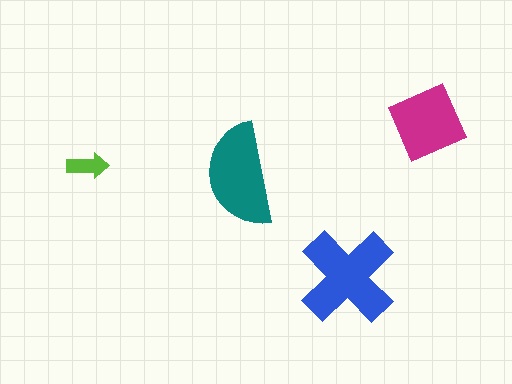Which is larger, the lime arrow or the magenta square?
The magenta square.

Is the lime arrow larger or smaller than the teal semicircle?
Smaller.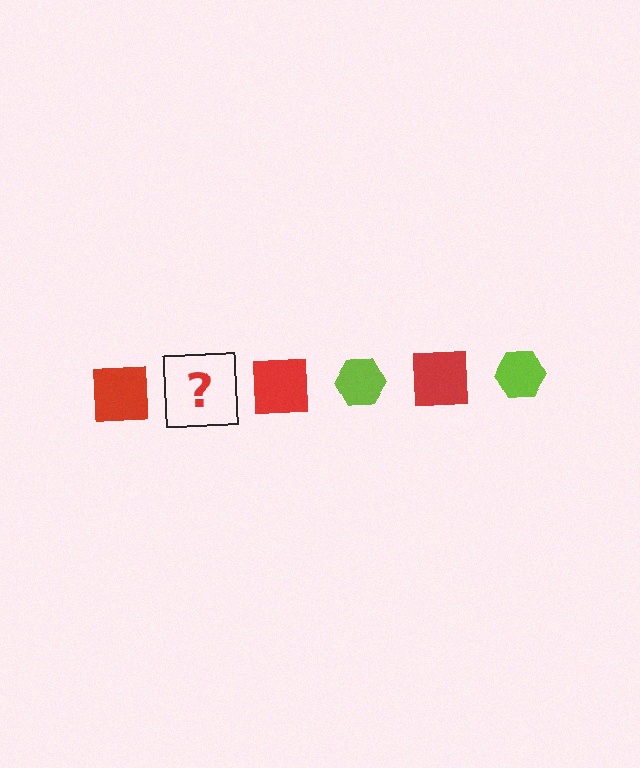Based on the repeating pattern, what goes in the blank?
The blank should be a lime hexagon.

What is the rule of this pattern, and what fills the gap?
The rule is that the pattern alternates between red square and lime hexagon. The gap should be filled with a lime hexagon.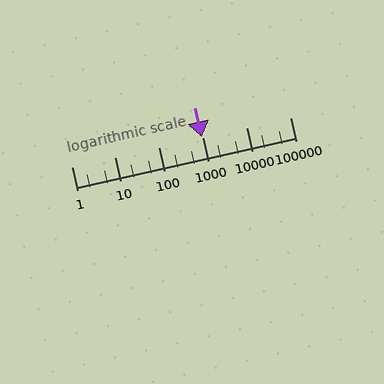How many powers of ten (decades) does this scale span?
The scale spans 5 decades, from 1 to 100000.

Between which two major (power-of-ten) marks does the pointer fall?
The pointer is between 100 and 1000.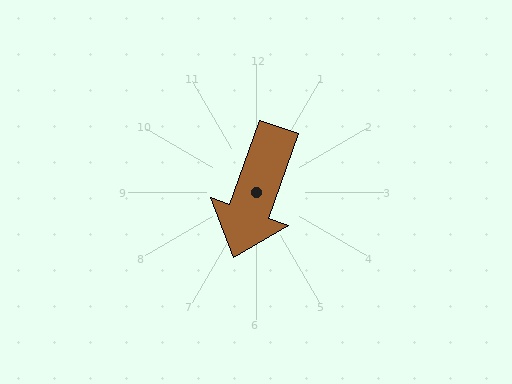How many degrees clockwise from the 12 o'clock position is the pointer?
Approximately 199 degrees.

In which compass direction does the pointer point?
South.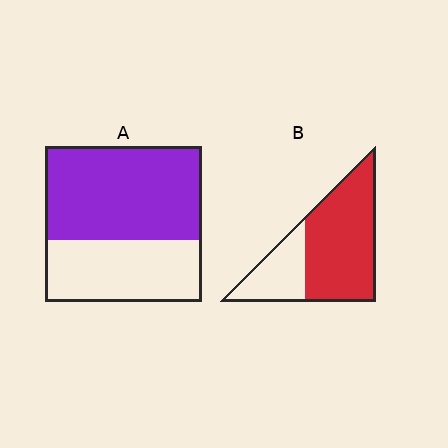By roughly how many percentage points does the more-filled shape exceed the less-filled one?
By roughly 10 percentage points (B over A).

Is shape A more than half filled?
Yes.